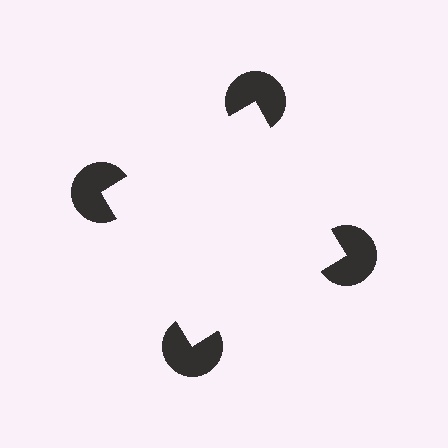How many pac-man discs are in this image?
There are 4 — one at each vertex of the illusory square.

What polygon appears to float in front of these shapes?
An illusory square — its edges are inferred from the aligned wedge cuts in the pac-man discs, not physically drawn.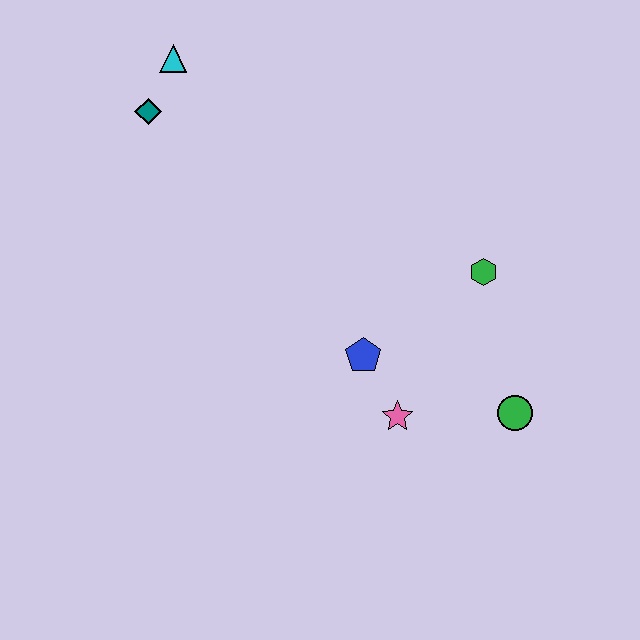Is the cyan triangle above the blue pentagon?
Yes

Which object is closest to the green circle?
The pink star is closest to the green circle.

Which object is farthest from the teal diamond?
The green circle is farthest from the teal diamond.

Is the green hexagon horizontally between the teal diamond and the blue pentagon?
No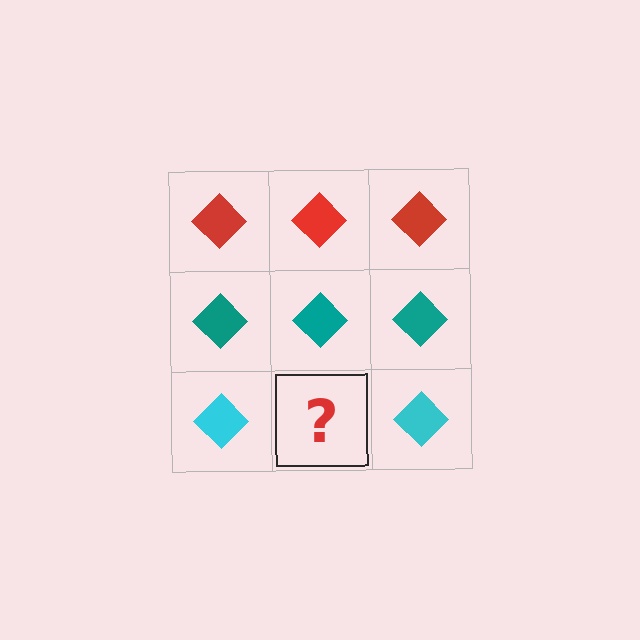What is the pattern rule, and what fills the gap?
The rule is that each row has a consistent color. The gap should be filled with a cyan diamond.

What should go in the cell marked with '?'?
The missing cell should contain a cyan diamond.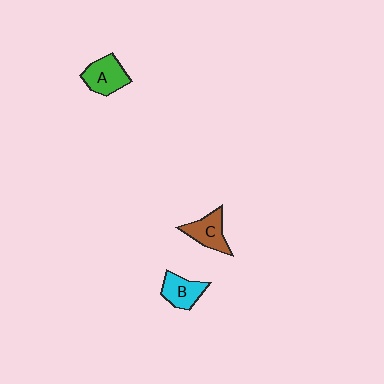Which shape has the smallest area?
Shape B (cyan).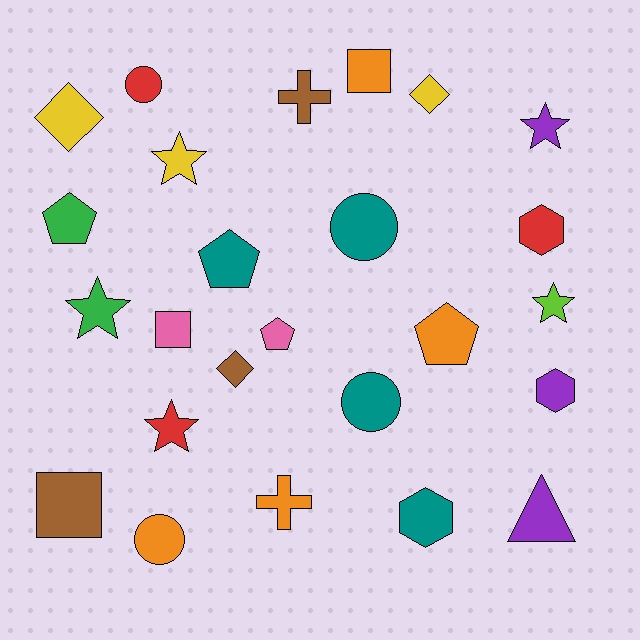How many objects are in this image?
There are 25 objects.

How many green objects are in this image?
There are 2 green objects.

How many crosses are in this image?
There are 2 crosses.